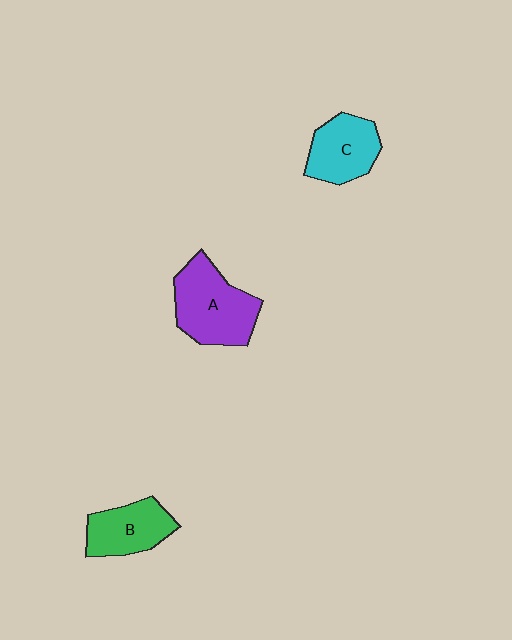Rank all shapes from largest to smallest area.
From largest to smallest: A (purple), C (cyan), B (green).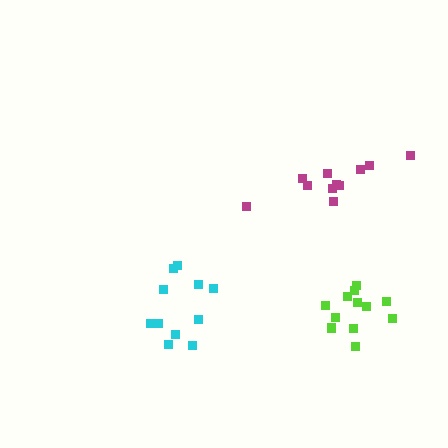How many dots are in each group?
Group 1: 11 dots, Group 2: 11 dots, Group 3: 12 dots (34 total).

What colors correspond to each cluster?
The clusters are colored: cyan, magenta, lime.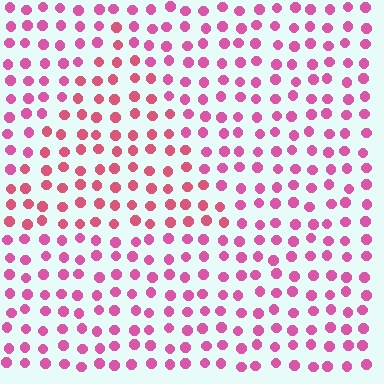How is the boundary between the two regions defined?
The boundary is defined purely by a slight shift in hue (about 22 degrees). Spacing, size, and orientation are identical on both sides.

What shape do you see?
I see a triangle.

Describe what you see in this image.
The image is filled with small pink elements in a uniform arrangement. A triangle-shaped region is visible where the elements are tinted to a slightly different hue, forming a subtle color boundary.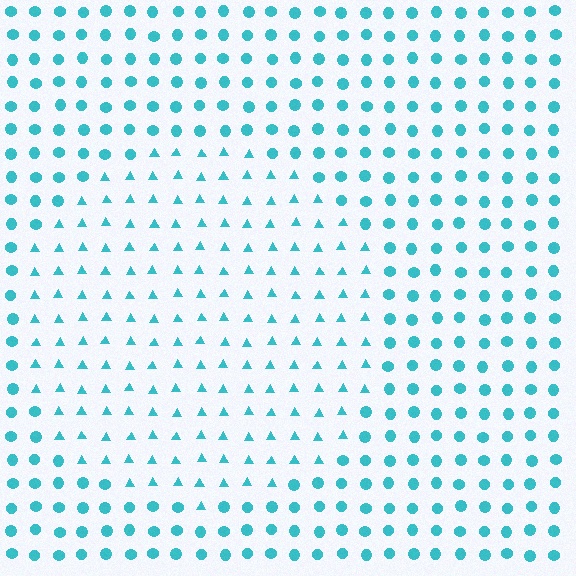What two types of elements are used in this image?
The image uses triangles inside the circle region and circles outside it.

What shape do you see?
I see a circle.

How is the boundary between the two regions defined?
The boundary is defined by a change in element shape: triangles inside vs. circles outside. All elements share the same color and spacing.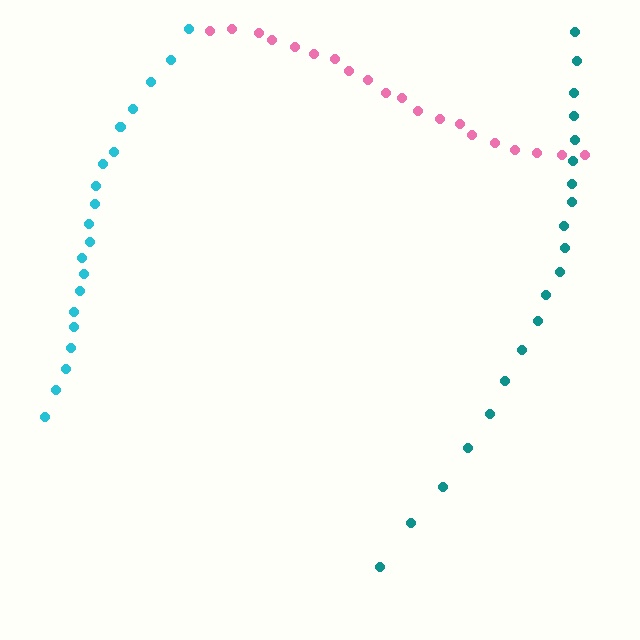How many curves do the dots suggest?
There are 3 distinct paths.